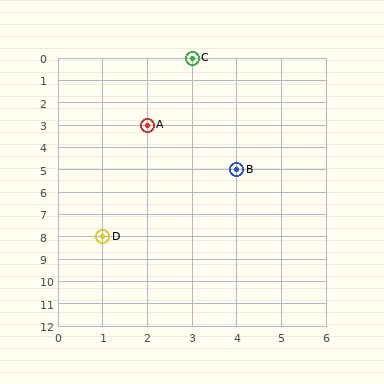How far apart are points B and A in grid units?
Points B and A are 2 columns and 2 rows apart (about 2.8 grid units diagonally).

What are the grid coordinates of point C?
Point C is at grid coordinates (3, 0).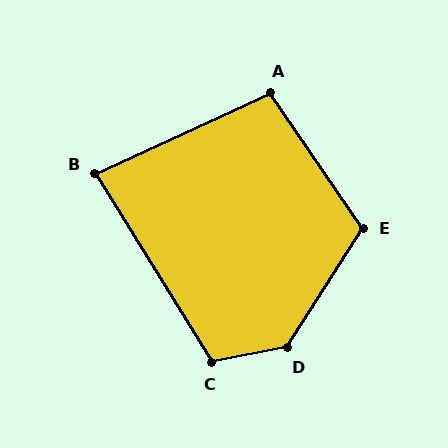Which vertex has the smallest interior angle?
B, at approximately 83 degrees.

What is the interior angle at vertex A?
Approximately 100 degrees (obtuse).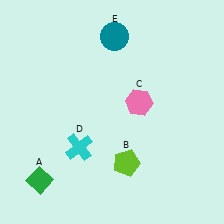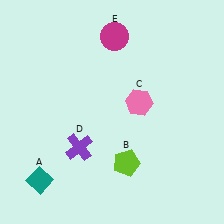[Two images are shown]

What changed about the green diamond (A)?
In Image 1, A is green. In Image 2, it changed to teal.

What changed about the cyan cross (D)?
In Image 1, D is cyan. In Image 2, it changed to purple.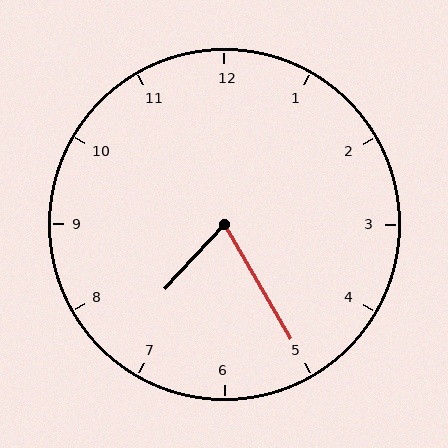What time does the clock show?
7:25.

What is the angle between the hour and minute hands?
Approximately 72 degrees.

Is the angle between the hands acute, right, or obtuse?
It is acute.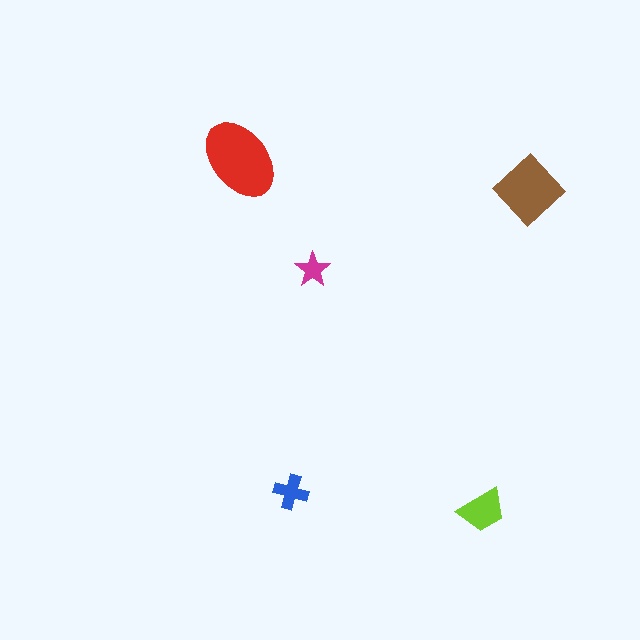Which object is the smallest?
The magenta star.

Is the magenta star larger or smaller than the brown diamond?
Smaller.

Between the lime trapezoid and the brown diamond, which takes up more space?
The brown diamond.